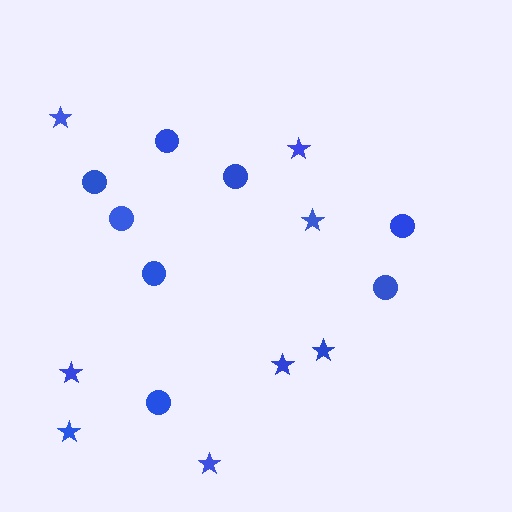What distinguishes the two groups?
There are 2 groups: one group of circles (8) and one group of stars (8).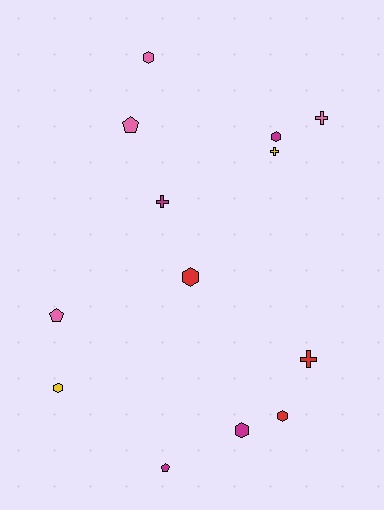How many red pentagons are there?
There are no red pentagons.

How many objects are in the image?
There are 13 objects.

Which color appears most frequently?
Magenta, with 4 objects.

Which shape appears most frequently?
Hexagon, with 6 objects.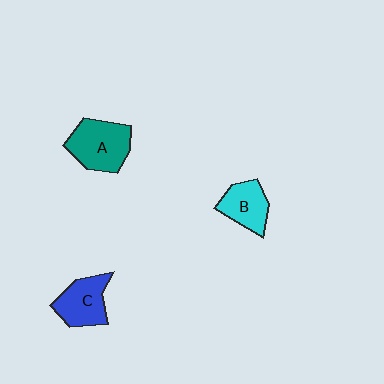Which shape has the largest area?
Shape A (teal).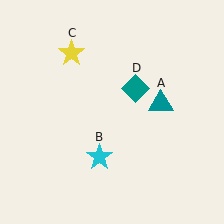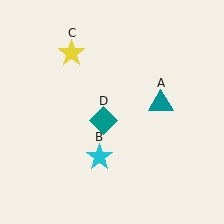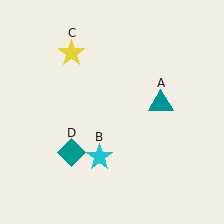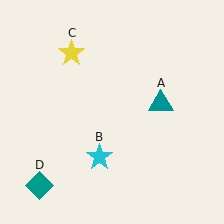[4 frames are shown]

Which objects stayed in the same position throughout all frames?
Teal triangle (object A) and cyan star (object B) and yellow star (object C) remained stationary.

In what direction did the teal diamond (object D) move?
The teal diamond (object D) moved down and to the left.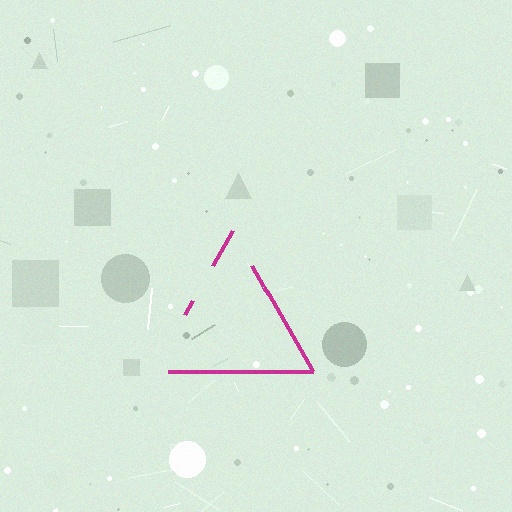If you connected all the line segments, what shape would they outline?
They would outline a triangle.